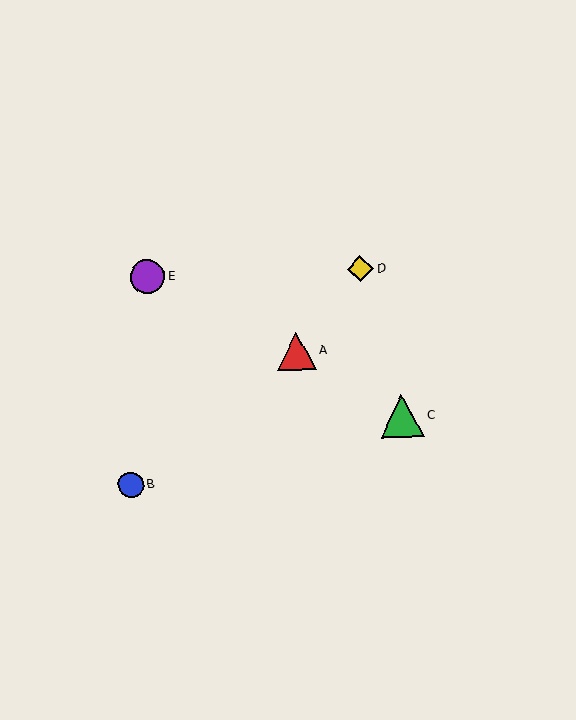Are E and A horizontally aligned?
No, E is at y≈277 and A is at y≈351.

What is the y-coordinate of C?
Object C is at y≈416.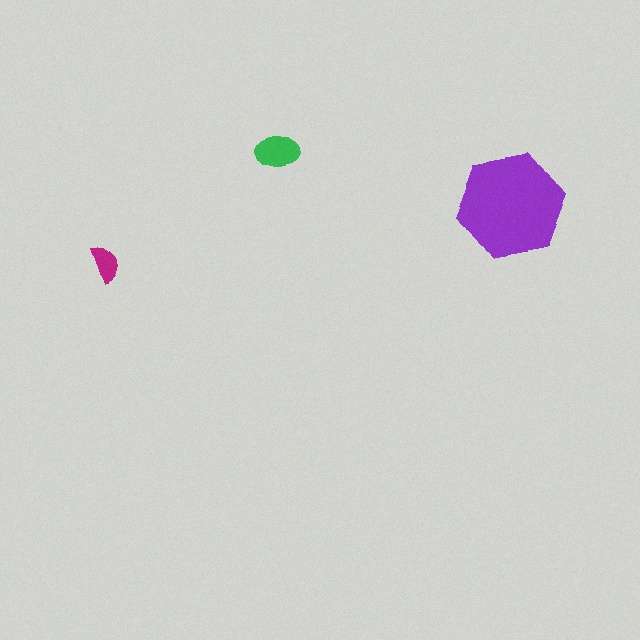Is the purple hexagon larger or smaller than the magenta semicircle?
Larger.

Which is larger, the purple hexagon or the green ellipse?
The purple hexagon.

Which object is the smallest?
The magenta semicircle.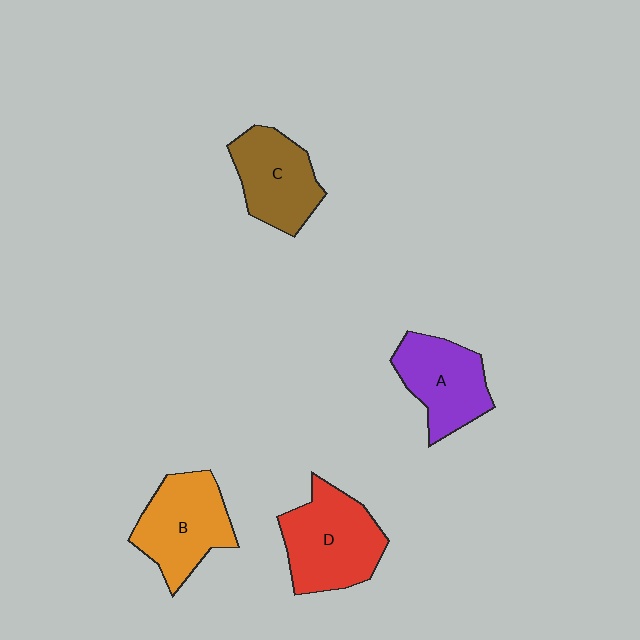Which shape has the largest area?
Shape D (red).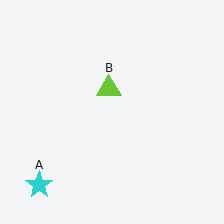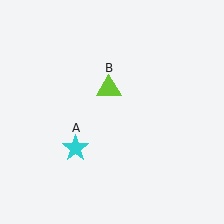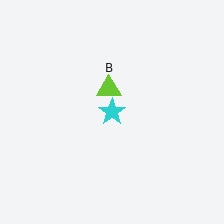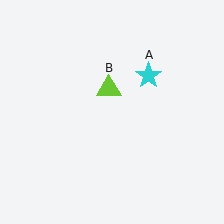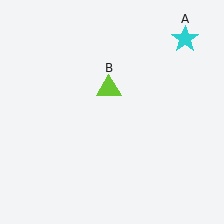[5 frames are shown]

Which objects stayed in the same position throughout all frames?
Lime triangle (object B) remained stationary.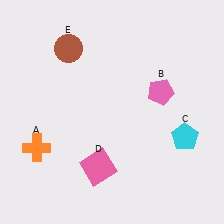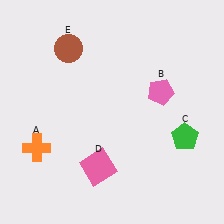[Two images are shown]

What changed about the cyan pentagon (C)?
In Image 1, C is cyan. In Image 2, it changed to green.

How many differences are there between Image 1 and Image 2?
There is 1 difference between the two images.